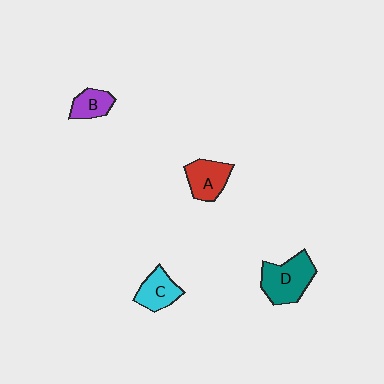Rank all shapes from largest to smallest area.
From largest to smallest: D (teal), A (red), C (cyan), B (purple).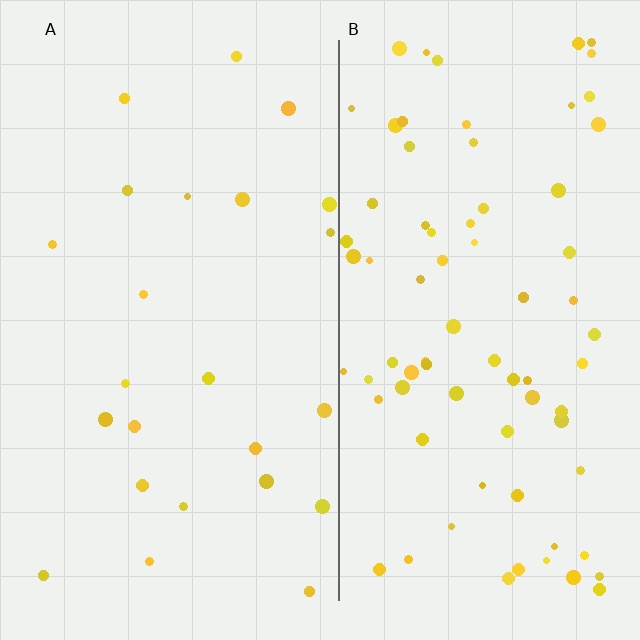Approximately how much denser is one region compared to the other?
Approximately 3.2× — region B over region A.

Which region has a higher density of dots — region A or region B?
B (the right).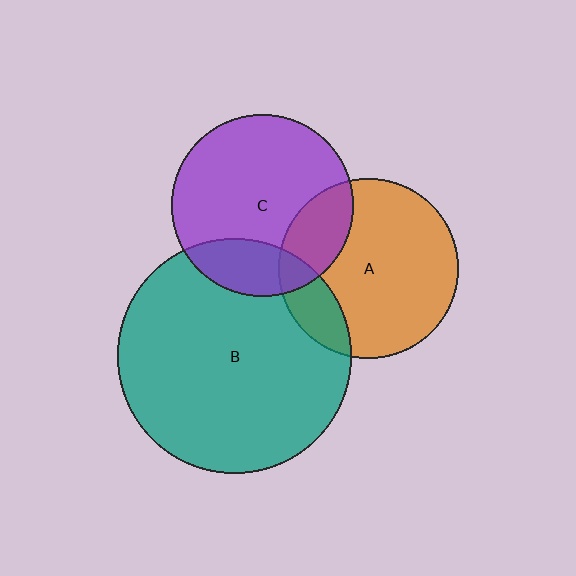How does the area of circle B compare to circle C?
Approximately 1.7 times.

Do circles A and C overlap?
Yes.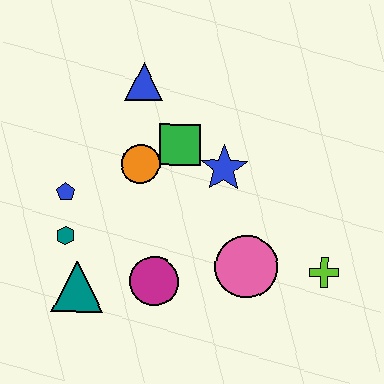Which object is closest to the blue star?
The green square is closest to the blue star.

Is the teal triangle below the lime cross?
Yes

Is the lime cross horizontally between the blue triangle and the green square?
No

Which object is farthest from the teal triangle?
The lime cross is farthest from the teal triangle.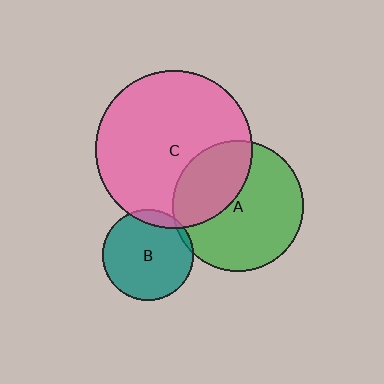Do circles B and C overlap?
Yes.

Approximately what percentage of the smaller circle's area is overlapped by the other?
Approximately 10%.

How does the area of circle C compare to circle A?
Approximately 1.4 times.